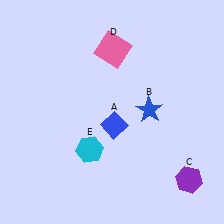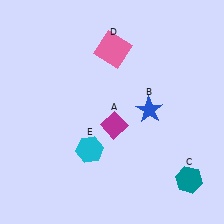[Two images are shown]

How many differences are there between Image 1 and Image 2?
There are 2 differences between the two images.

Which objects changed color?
A changed from blue to magenta. C changed from purple to teal.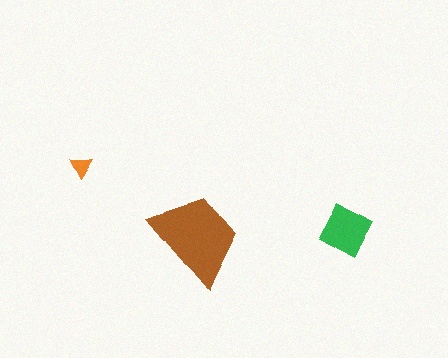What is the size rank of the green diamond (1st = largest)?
2nd.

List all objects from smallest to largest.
The orange triangle, the green diamond, the brown trapezoid.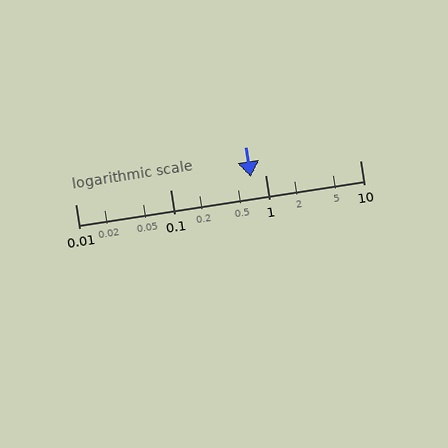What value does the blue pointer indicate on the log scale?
The pointer indicates approximately 0.71.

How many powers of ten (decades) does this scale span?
The scale spans 3 decades, from 0.01 to 10.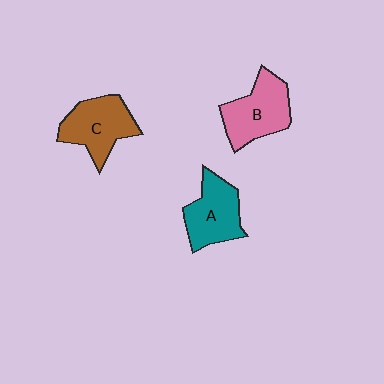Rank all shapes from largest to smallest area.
From largest to smallest: B (pink), C (brown), A (teal).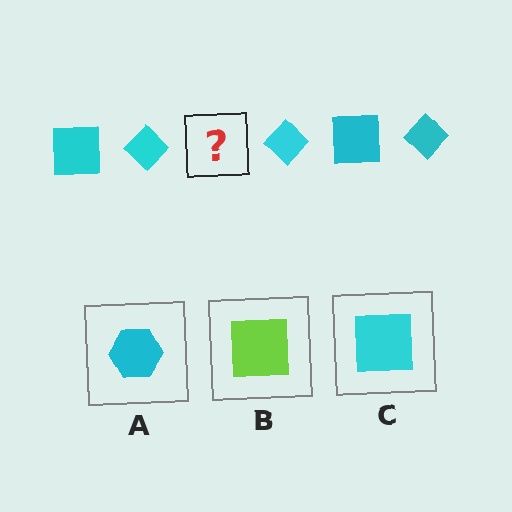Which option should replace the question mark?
Option C.